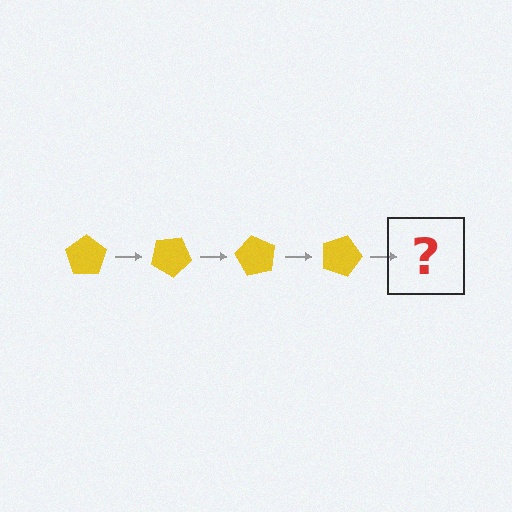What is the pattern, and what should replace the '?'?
The pattern is that the pentagon rotates 30 degrees each step. The '?' should be a yellow pentagon rotated 120 degrees.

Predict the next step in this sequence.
The next step is a yellow pentagon rotated 120 degrees.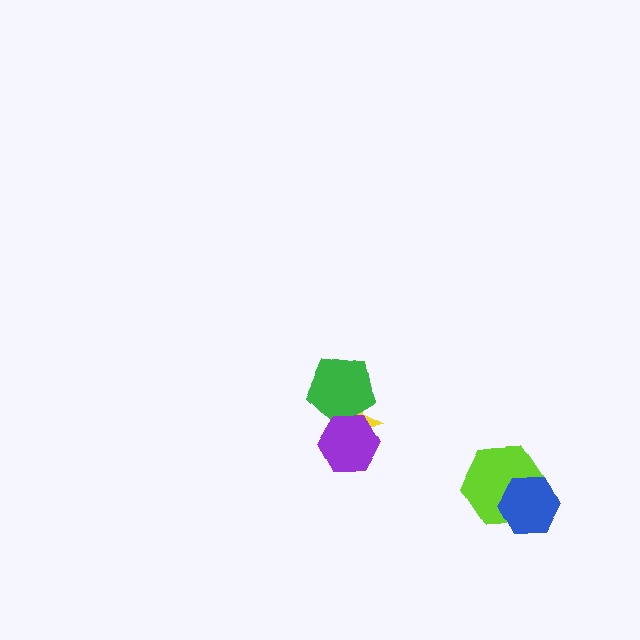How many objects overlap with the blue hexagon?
1 object overlaps with the blue hexagon.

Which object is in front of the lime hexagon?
The blue hexagon is in front of the lime hexagon.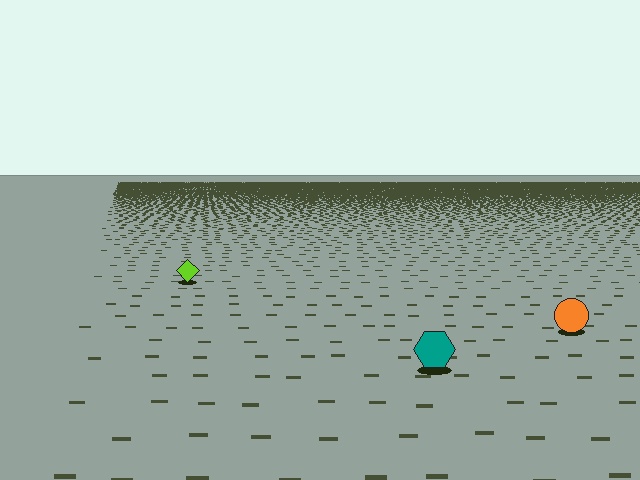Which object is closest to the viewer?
The teal hexagon is closest. The texture marks near it are larger and more spread out.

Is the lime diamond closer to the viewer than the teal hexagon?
No. The teal hexagon is closer — you can tell from the texture gradient: the ground texture is coarser near it.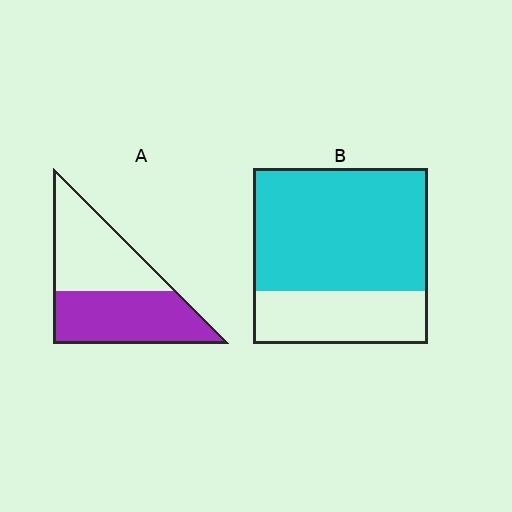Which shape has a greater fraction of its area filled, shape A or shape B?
Shape B.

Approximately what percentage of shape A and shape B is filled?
A is approximately 50% and B is approximately 70%.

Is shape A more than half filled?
Roughly half.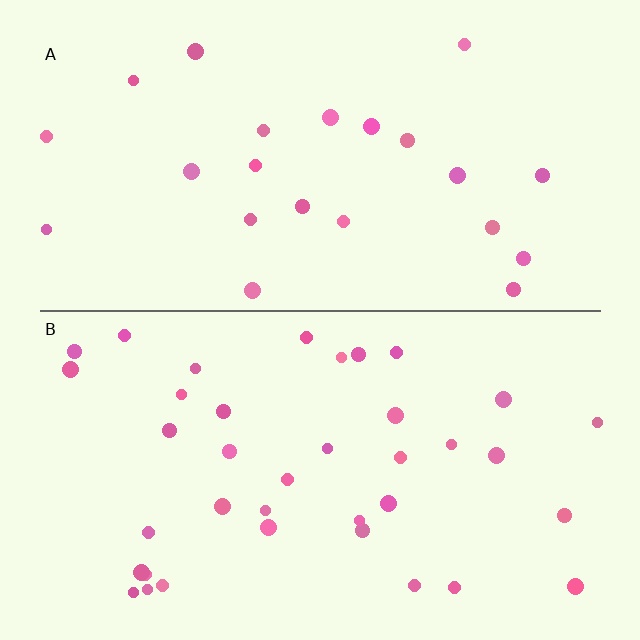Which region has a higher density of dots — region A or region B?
B (the bottom).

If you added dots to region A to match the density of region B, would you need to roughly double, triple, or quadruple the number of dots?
Approximately double.